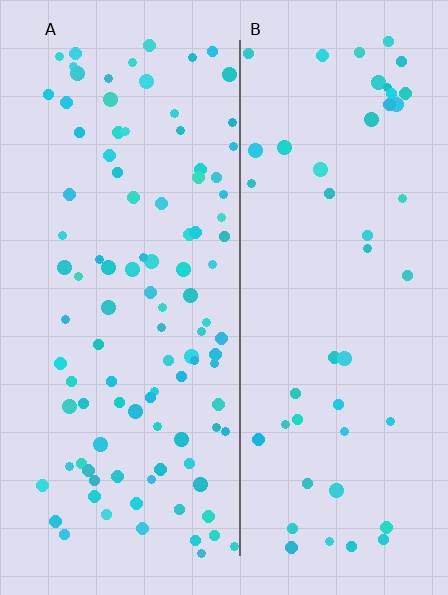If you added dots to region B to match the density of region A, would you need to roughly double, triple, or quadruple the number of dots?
Approximately double.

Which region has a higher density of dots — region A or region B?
A (the left).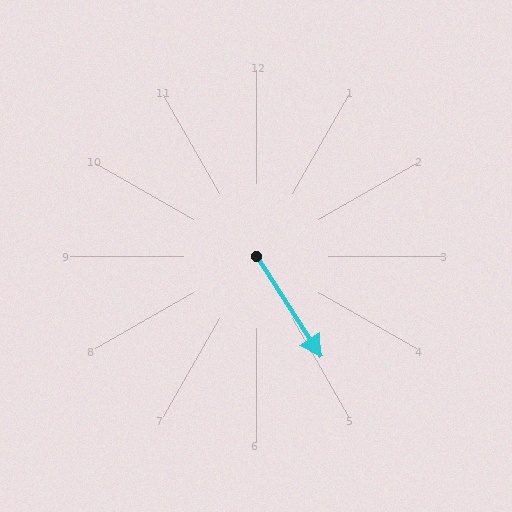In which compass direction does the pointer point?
Southeast.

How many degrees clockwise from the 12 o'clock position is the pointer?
Approximately 147 degrees.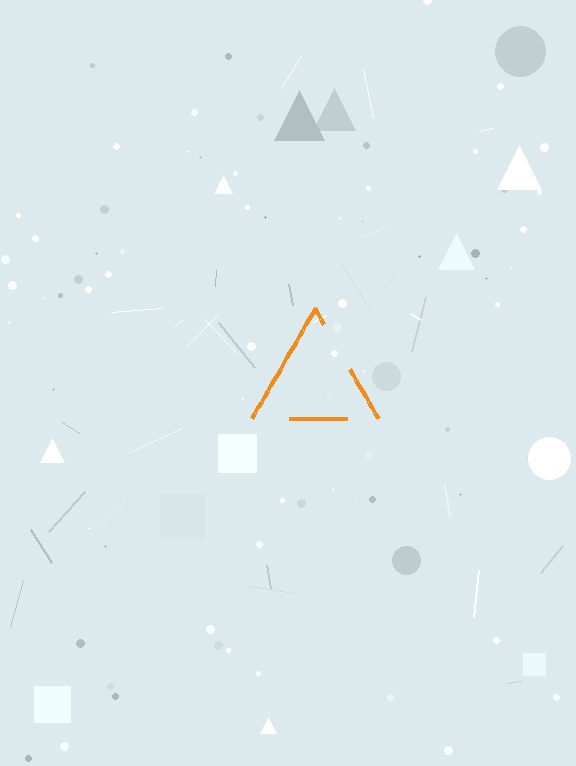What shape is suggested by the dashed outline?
The dashed outline suggests a triangle.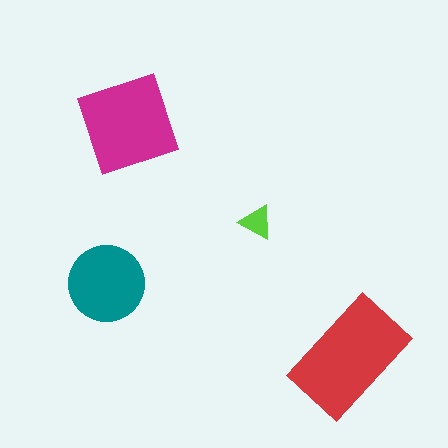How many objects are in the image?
There are 4 objects in the image.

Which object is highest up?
The magenta square is topmost.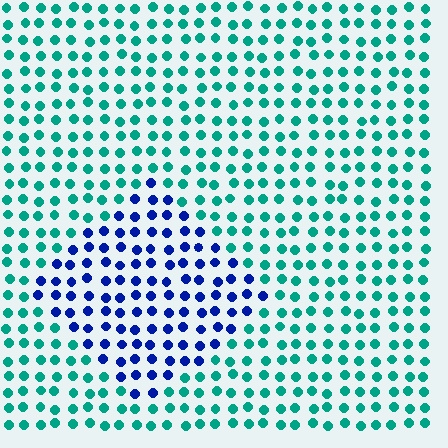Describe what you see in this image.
The image is filled with small teal elements in a uniform arrangement. A diamond-shaped region is visible where the elements are tinted to a slightly different hue, forming a subtle color boundary.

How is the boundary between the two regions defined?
The boundary is defined purely by a slight shift in hue (about 62 degrees). Spacing, size, and orientation are identical on both sides.